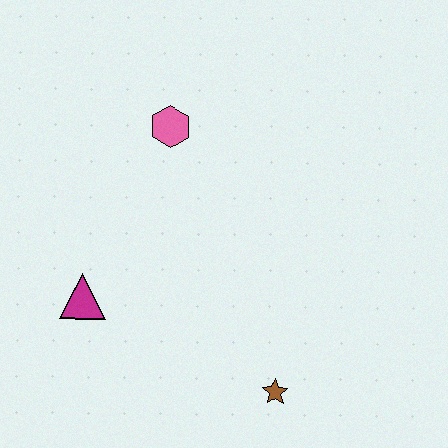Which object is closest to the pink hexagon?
The magenta triangle is closest to the pink hexagon.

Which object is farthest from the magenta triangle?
The brown star is farthest from the magenta triangle.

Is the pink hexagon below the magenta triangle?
No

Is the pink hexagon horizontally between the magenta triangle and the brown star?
Yes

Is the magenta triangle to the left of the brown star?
Yes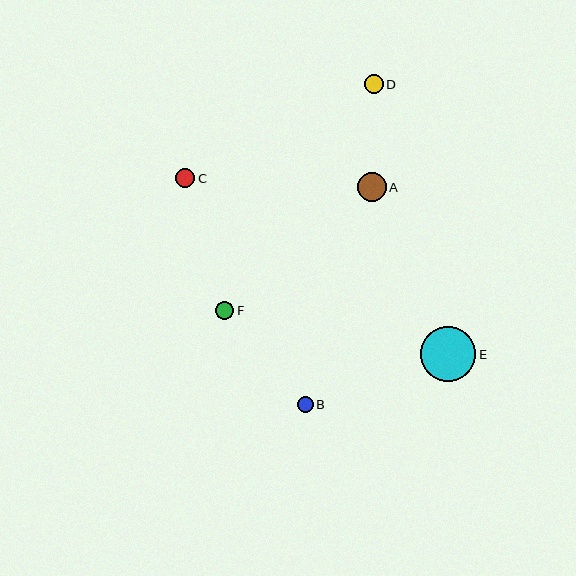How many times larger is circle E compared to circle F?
Circle E is approximately 3.0 times the size of circle F.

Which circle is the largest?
Circle E is the largest with a size of approximately 55 pixels.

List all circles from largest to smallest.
From largest to smallest: E, A, C, D, F, B.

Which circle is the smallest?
Circle B is the smallest with a size of approximately 16 pixels.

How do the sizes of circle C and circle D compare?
Circle C and circle D are approximately the same size.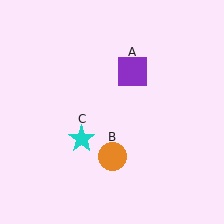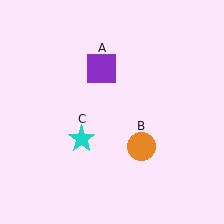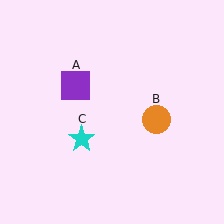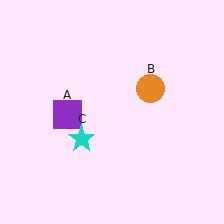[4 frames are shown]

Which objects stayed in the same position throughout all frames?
Cyan star (object C) remained stationary.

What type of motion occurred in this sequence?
The purple square (object A), orange circle (object B) rotated counterclockwise around the center of the scene.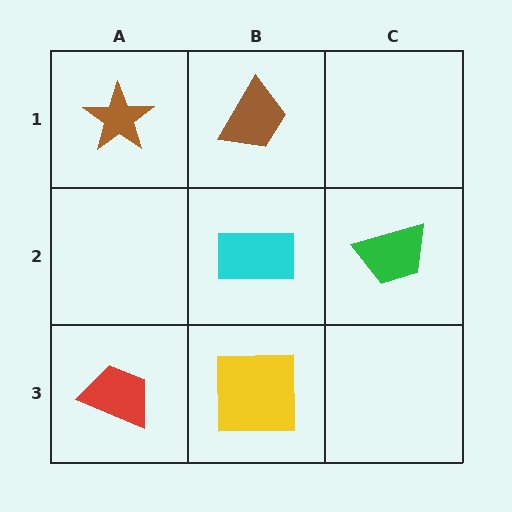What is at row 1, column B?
A brown trapezoid.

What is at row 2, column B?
A cyan rectangle.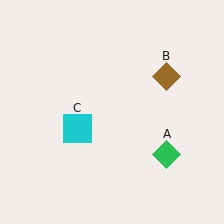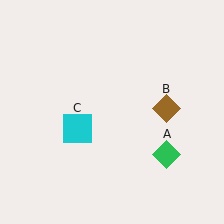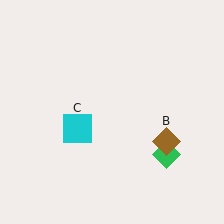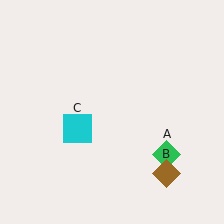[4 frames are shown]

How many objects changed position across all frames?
1 object changed position: brown diamond (object B).